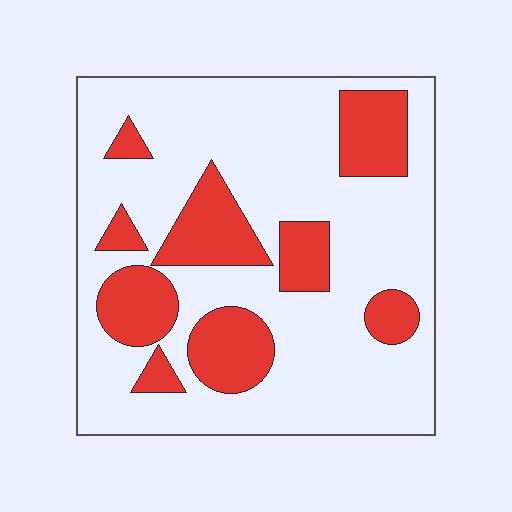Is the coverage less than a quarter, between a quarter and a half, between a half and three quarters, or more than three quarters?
Between a quarter and a half.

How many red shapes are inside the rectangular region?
9.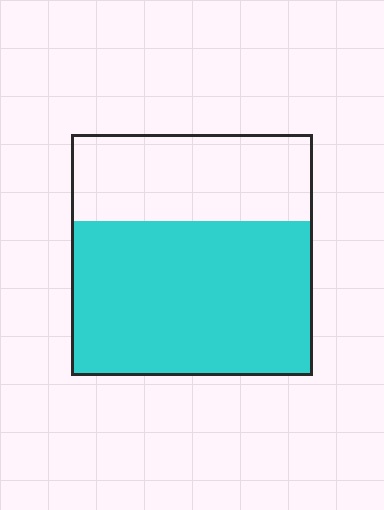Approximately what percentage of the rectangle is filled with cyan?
Approximately 65%.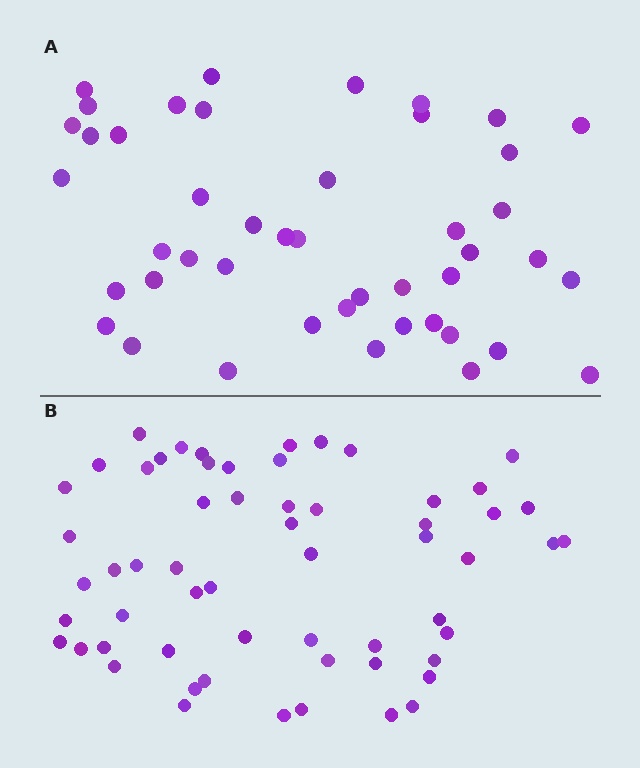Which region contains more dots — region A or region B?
Region B (the bottom region) has more dots.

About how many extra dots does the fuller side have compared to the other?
Region B has approximately 15 more dots than region A.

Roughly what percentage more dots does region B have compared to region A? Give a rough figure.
About 30% more.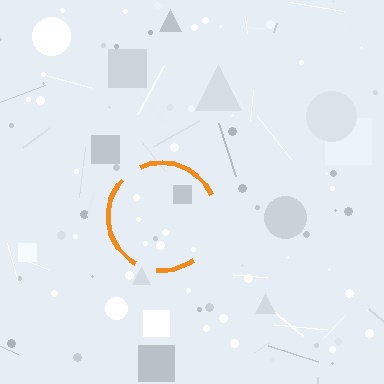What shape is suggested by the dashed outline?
The dashed outline suggests a circle.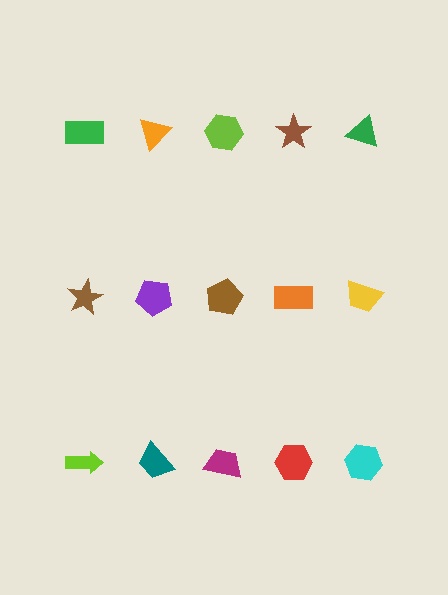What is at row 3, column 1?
A lime arrow.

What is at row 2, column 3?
A brown pentagon.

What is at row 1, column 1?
A green rectangle.